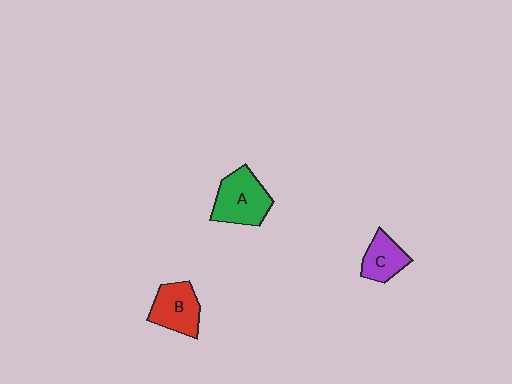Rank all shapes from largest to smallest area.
From largest to smallest: A (green), B (red), C (purple).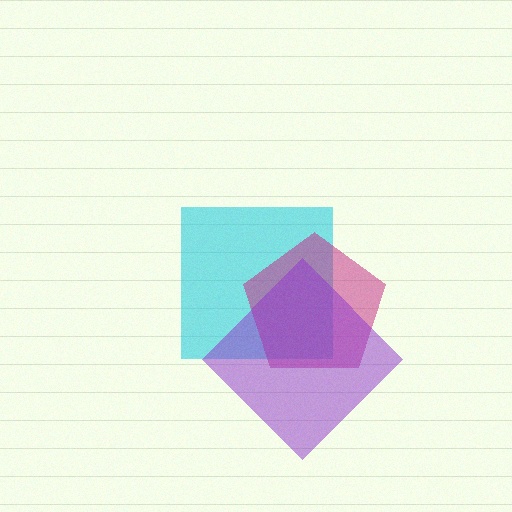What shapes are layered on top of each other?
The layered shapes are: a cyan square, a magenta pentagon, a purple diamond.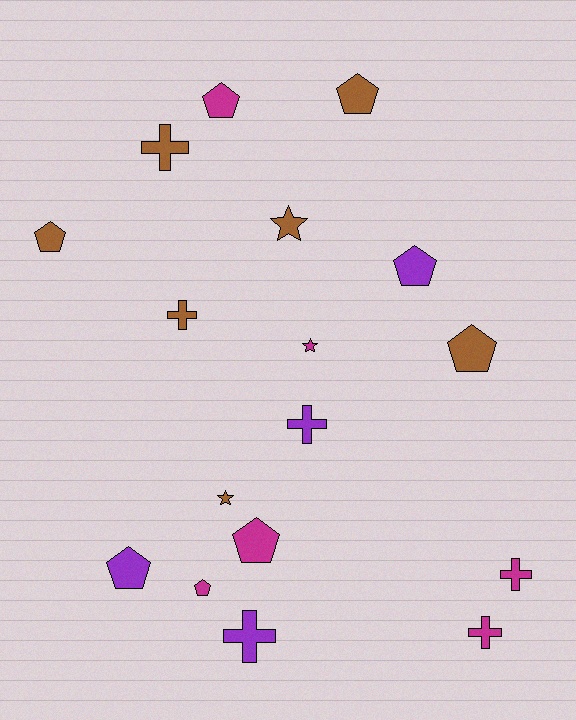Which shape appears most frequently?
Pentagon, with 8 objects.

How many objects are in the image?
There are 17 objects.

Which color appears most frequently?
Brown, with 7 objects.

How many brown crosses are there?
There are 2 brown crosses.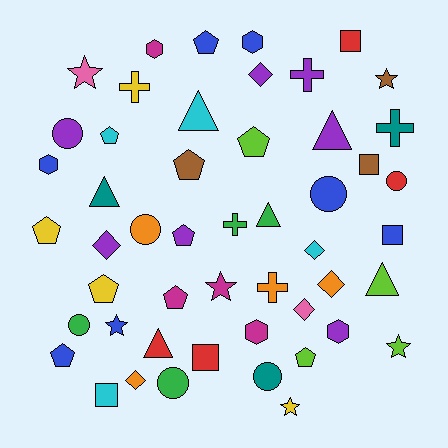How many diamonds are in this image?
There are 6 diamonds.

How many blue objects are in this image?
There are 7 blue objects.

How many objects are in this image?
There are 50 objects.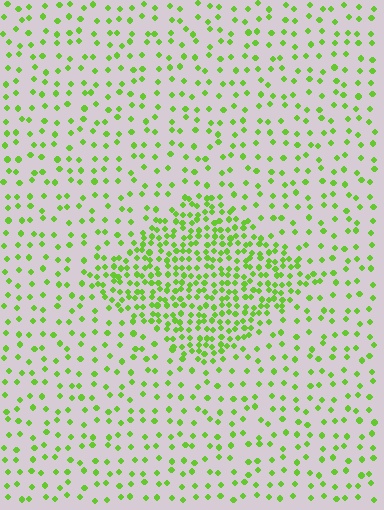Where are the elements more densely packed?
The elements are more densely packed inside the diamond boundary.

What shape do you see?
I see a diamond.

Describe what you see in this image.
The image contains small lime elements arranged at two different densities. A diamond-shaped region is visible where the elements are more densely packed than the surrounding area.